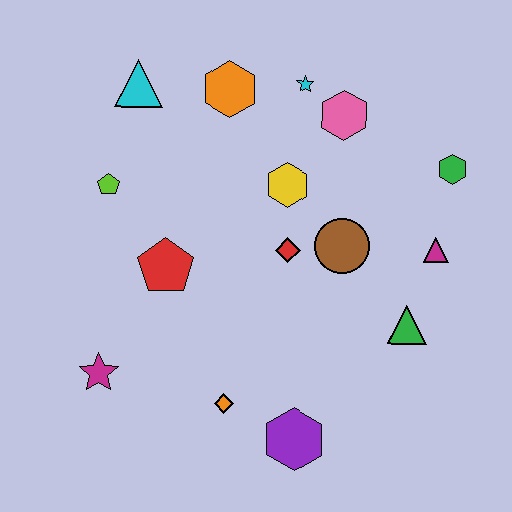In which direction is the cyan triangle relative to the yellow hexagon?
The cyan triangle is to the left of the yellow hexagon.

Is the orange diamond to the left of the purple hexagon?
Yes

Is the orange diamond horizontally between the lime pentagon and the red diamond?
Yes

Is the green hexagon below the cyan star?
Yes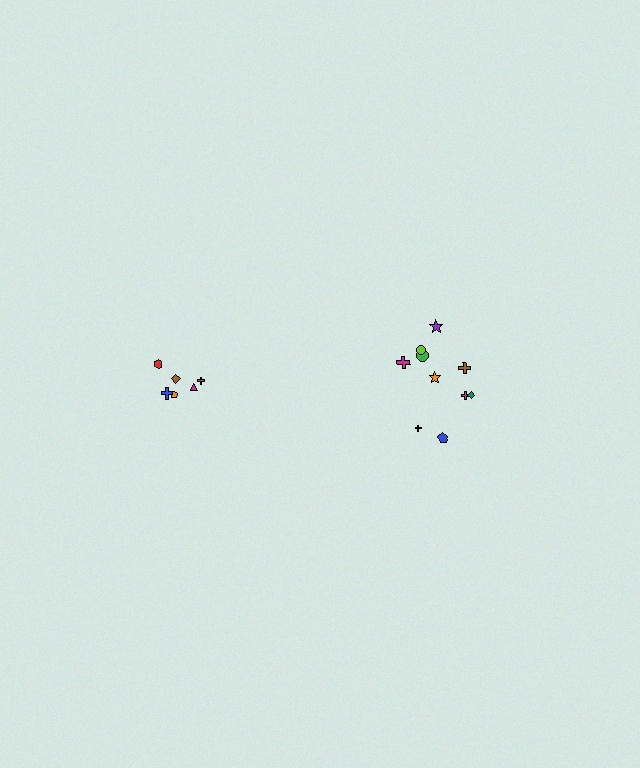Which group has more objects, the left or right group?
The right group.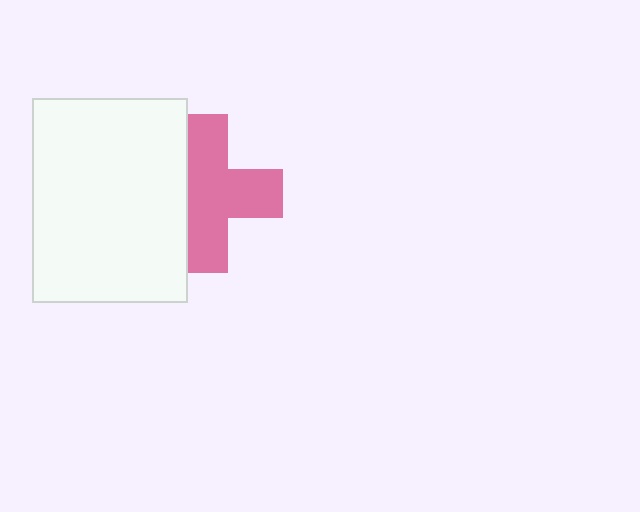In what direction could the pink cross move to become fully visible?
The pink cross could move right. That would shift it out from behind the white rectangle entirely.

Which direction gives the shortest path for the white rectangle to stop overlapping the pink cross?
Moving left gives the shortest separation.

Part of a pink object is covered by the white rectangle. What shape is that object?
It is a cross.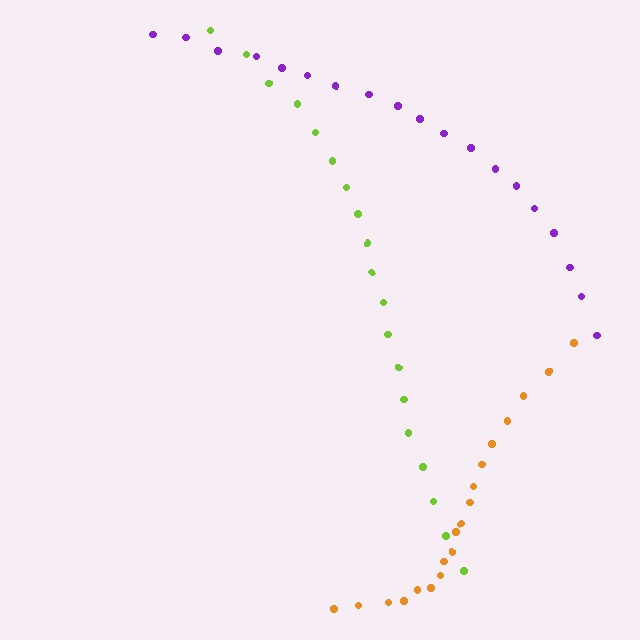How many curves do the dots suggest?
There are 3 distinct paths.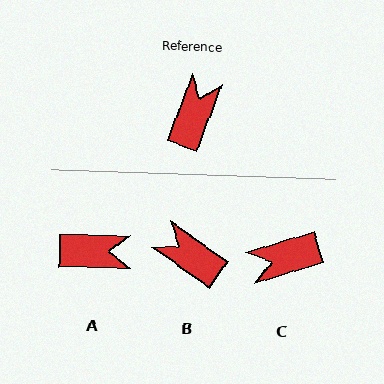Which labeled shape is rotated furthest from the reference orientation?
C, about 128 degrees away.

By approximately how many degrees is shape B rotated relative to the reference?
Approximately 75 degrees counter-clockwise.